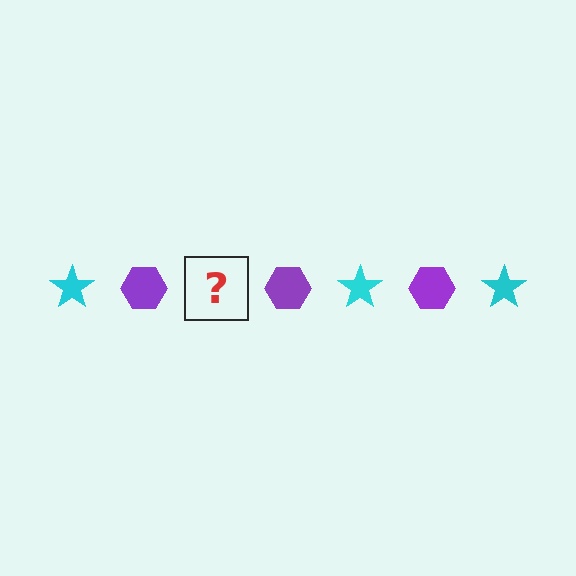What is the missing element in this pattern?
The missing element is a cyan star.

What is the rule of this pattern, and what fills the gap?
The rule is that the pattern alternates between cyan star and purple hexagon. The gap should be filled with a cyan star.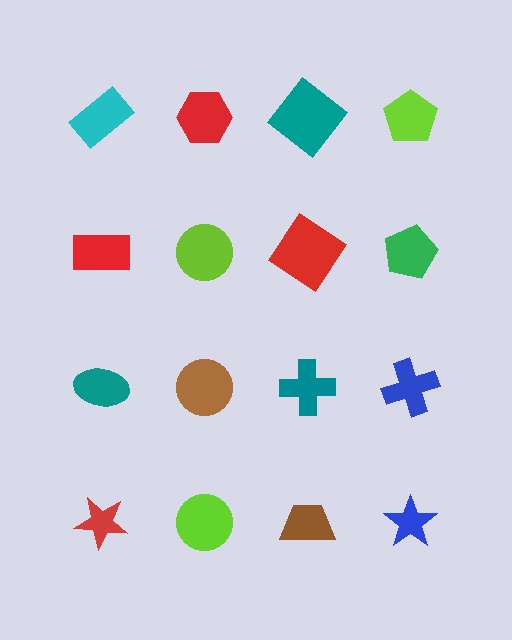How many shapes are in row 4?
4 shapes.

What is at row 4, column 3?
A brown trapezoid.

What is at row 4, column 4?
A blue star.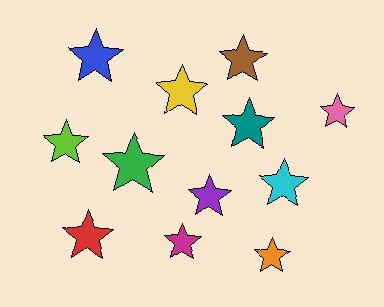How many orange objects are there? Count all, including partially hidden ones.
There is 1 orange object.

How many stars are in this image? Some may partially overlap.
There are 12 stars.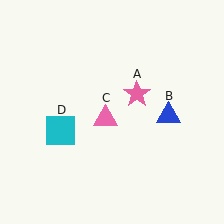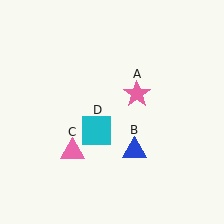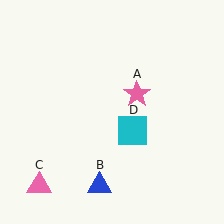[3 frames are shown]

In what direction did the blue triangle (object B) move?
The blue triangle (object B) moved down and to the left.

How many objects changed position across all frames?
3 objects changed position: blue triangle (object B), pink triangle (object C), cyan square (object D).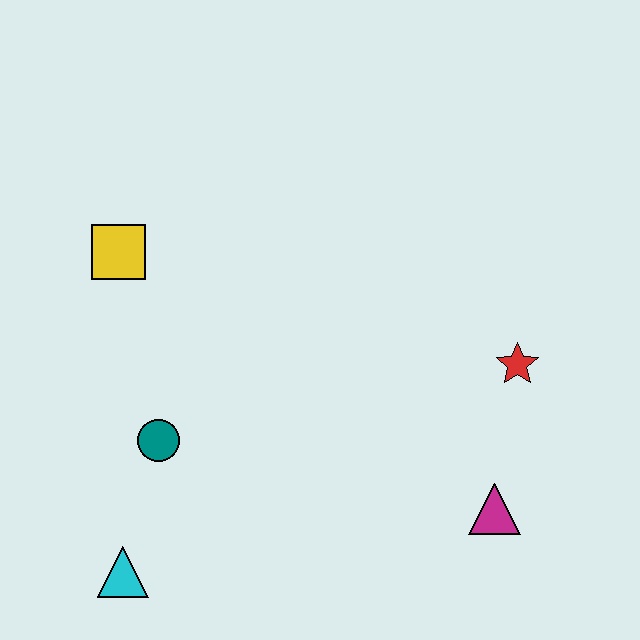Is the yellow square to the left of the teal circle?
Yes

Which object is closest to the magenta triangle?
The red star is closest to the magenta triangle.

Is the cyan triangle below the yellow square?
Yes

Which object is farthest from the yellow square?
The magenta triangle is farthest from the yellow square.